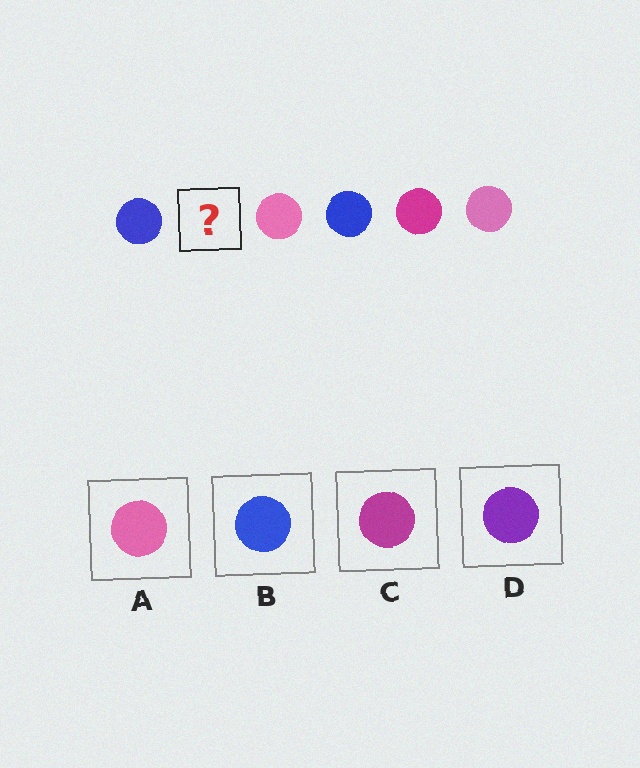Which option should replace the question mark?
Option C.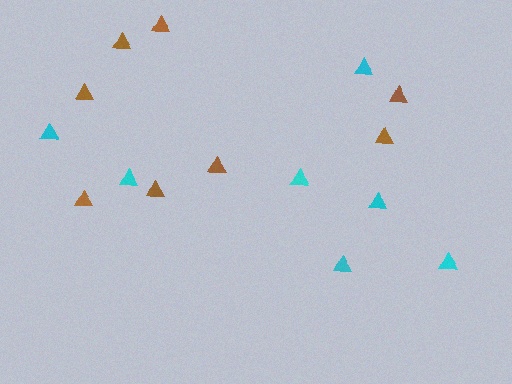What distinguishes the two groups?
There are 2 groups: one group of brown triangles (8) and one group of cyan triangles (7).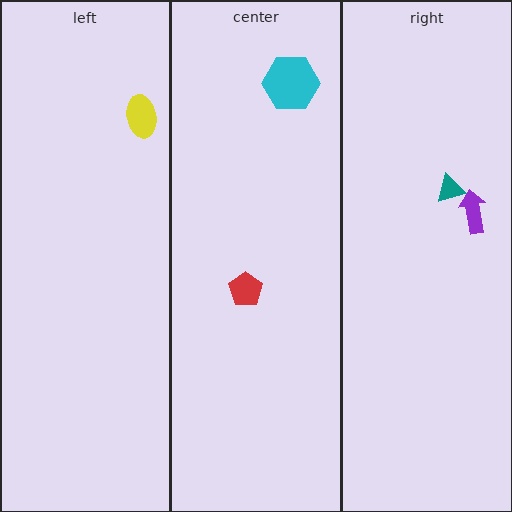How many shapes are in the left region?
1.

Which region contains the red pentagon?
The center region.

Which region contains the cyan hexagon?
The center region.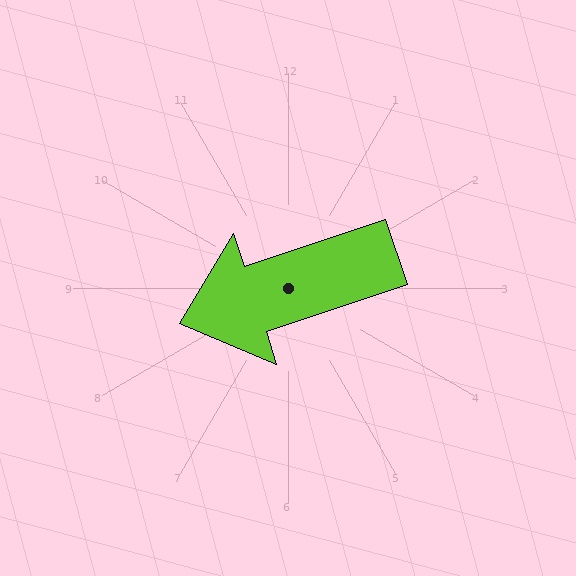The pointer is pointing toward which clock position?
Roughly 8 o'clock.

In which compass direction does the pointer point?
West.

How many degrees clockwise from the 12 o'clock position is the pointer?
Approximately 252 degrees.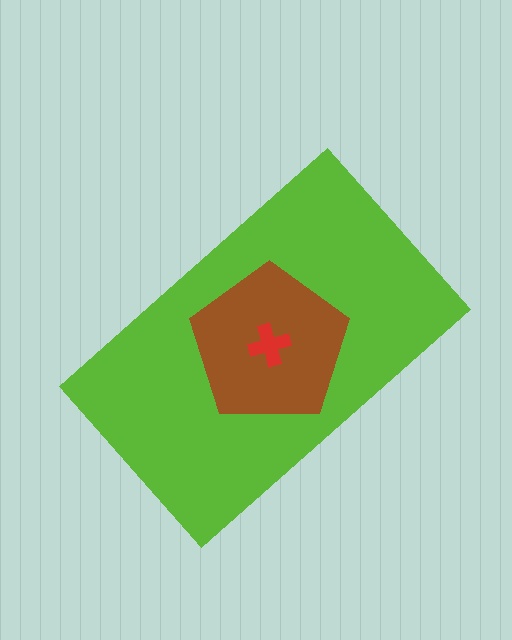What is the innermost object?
The red cross.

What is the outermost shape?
The lime rectangle.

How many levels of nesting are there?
3.